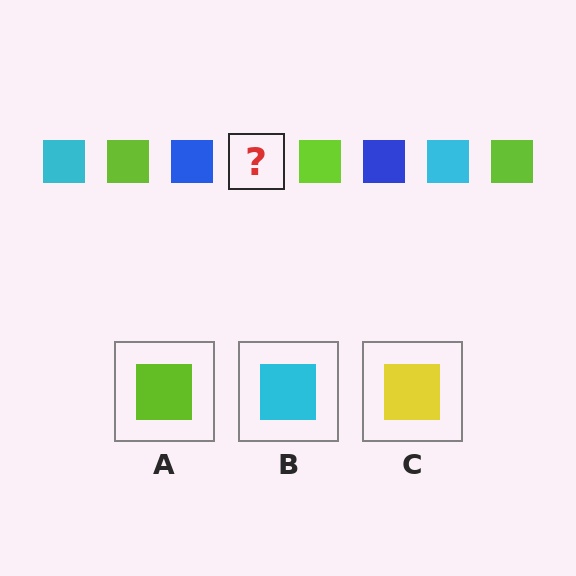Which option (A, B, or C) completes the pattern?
B.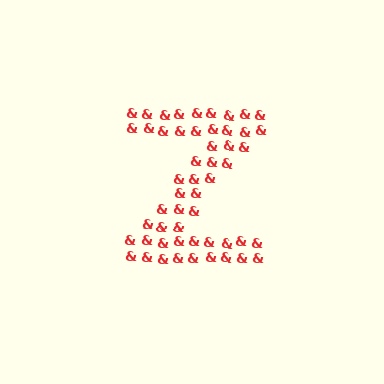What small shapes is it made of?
It is made of small ampersands.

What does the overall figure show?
The overall figure shows the letter Z.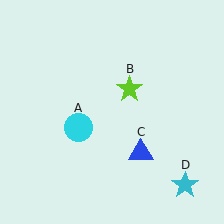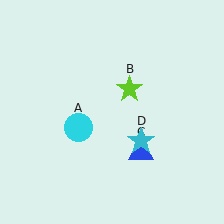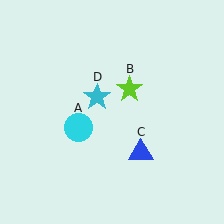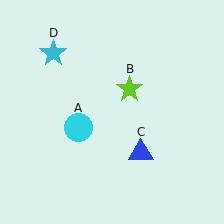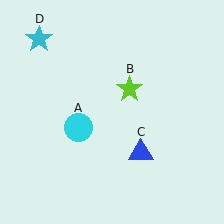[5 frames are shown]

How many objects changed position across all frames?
1 object changed position: cyan star (object D).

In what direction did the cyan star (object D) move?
The cyan star (object D) moved up and to the left.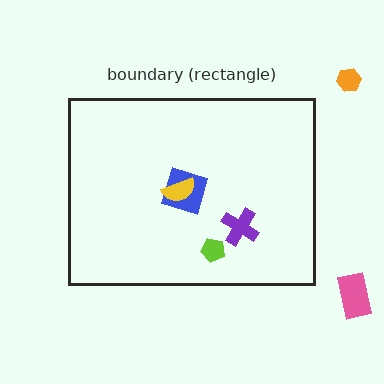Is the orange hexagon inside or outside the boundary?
Outside.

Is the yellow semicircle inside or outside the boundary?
Inside.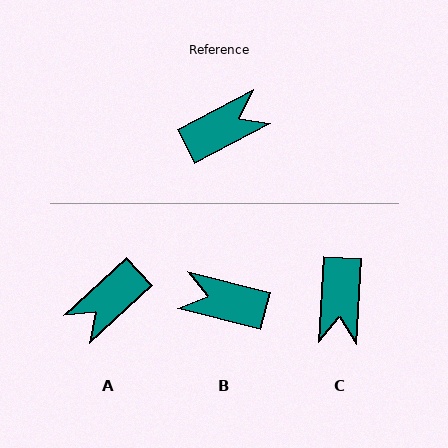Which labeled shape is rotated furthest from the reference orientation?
A, about 165 degrees away.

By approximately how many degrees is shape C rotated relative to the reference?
Approximately 121 degrees clockwise.